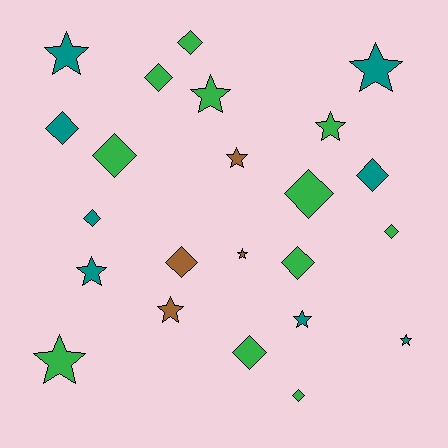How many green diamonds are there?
There are 8 green diamonds.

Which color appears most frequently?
Green, with 11 objects.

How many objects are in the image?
There are 23 objects.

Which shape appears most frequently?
Diamond, with 12 objects.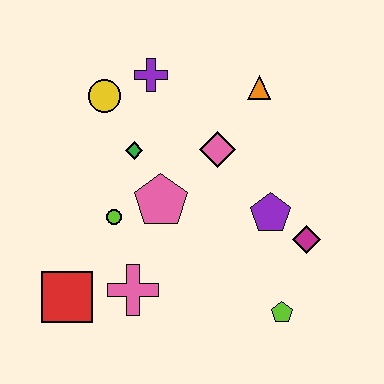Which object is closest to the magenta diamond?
The purple pentagon is closest to the magenta diamond.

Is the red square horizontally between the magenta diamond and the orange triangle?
No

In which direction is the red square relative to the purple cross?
The red square is below the purple cross.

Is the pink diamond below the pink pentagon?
No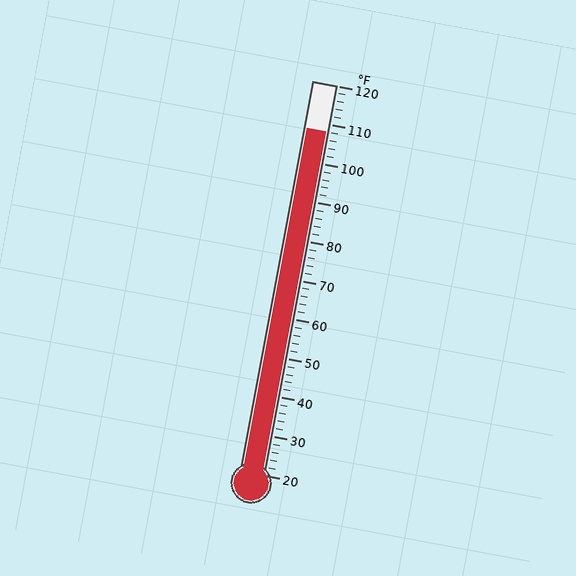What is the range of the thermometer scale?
The thermometer scale ranges from 20°F to 120°F.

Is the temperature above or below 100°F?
The temperature is above 100°F.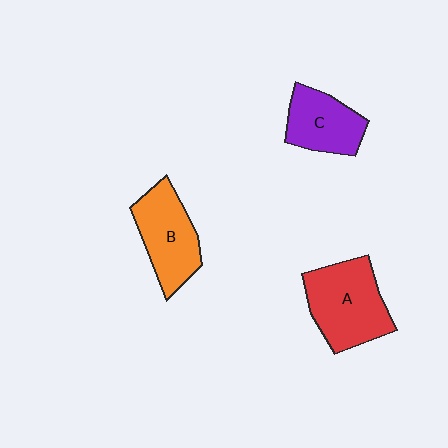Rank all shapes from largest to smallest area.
From largest to smallest: A (red), B (orange), C (purple).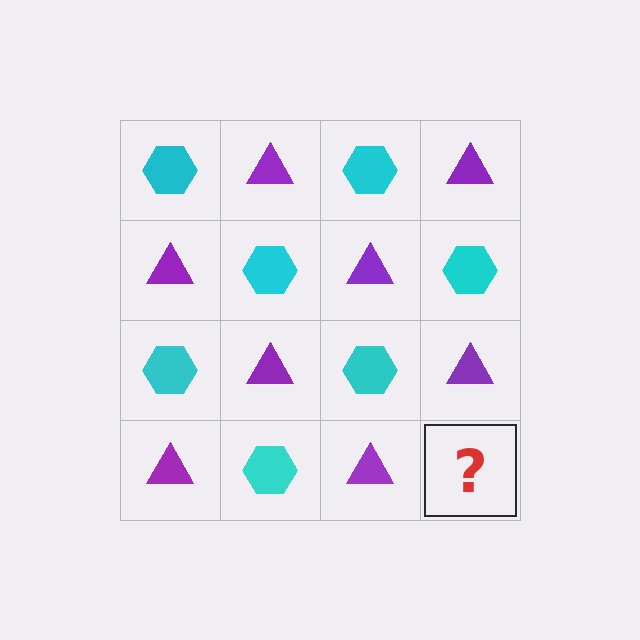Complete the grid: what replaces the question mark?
The question mark should be replaced with a cyan hexagon.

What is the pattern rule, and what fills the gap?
The rule is that it alternates cyan hexagon and purple triangle in a checkerboard pattern. The gap should be filled with a cyan hexagon.